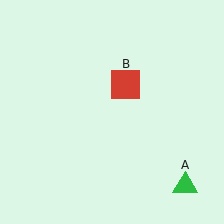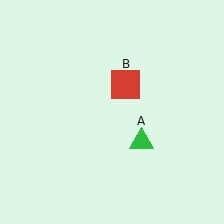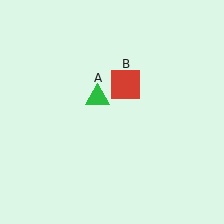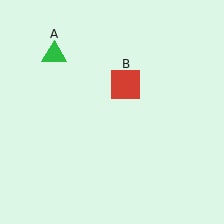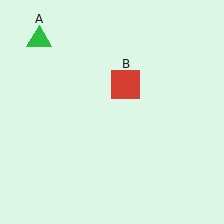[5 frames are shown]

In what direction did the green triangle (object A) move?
The green triangle (object A) moved up and to the left.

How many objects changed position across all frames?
1 object changed position: green triangle (object A).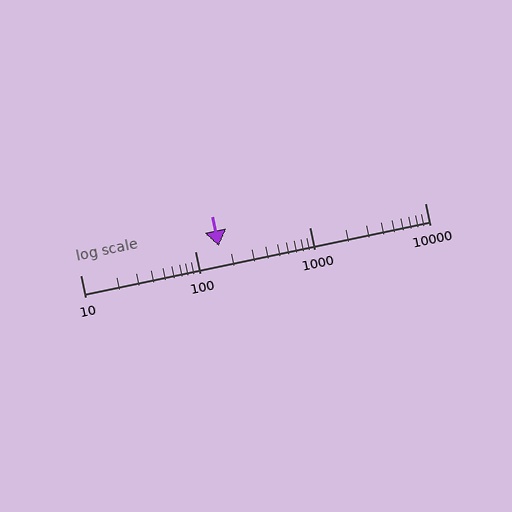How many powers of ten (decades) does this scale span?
The scale spans 3 decades, from 10 to 10000.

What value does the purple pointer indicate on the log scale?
The pointer indicates approximately 160.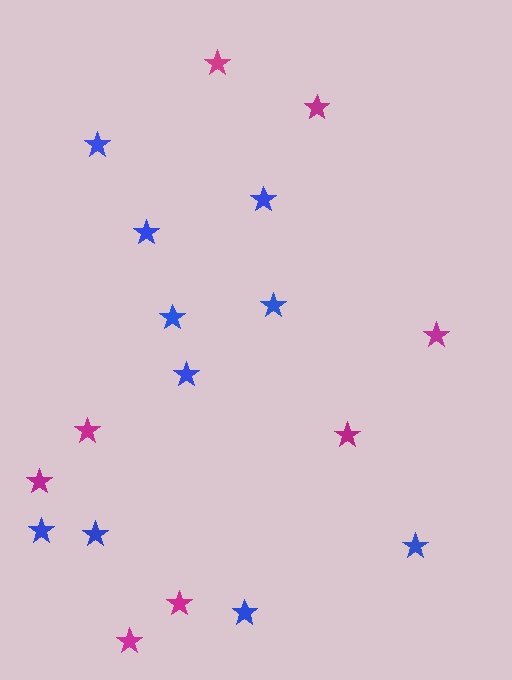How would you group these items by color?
There are 2 groups: one group of magenta stars (8) and one group of blue stars (10).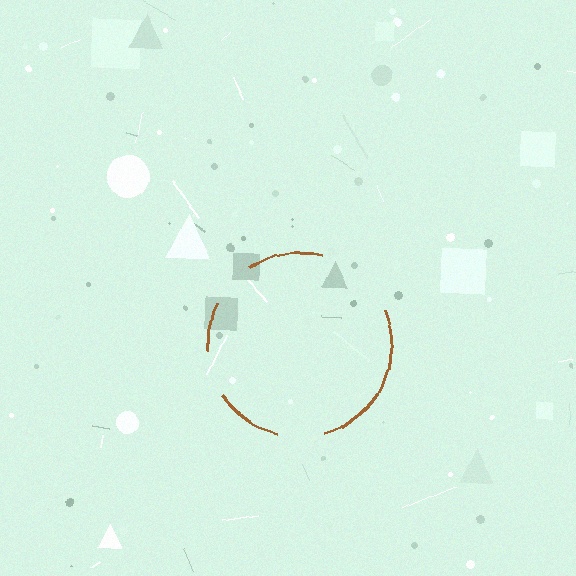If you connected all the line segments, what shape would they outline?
They would outline a circle.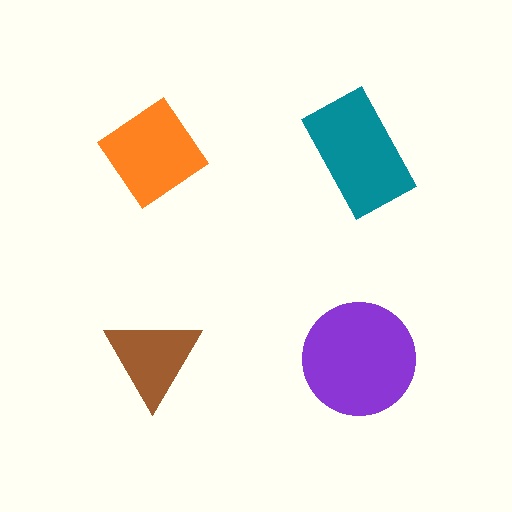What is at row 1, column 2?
A teal rectangle.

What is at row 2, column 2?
A purple circle.